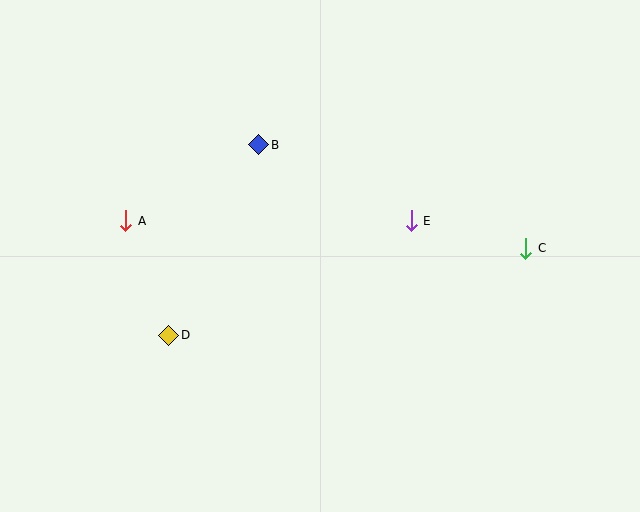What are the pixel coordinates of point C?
Point C is at (526, 248).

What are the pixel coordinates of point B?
Point B is at (259, 145).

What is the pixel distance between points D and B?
The distance between D and B is 211 pixels.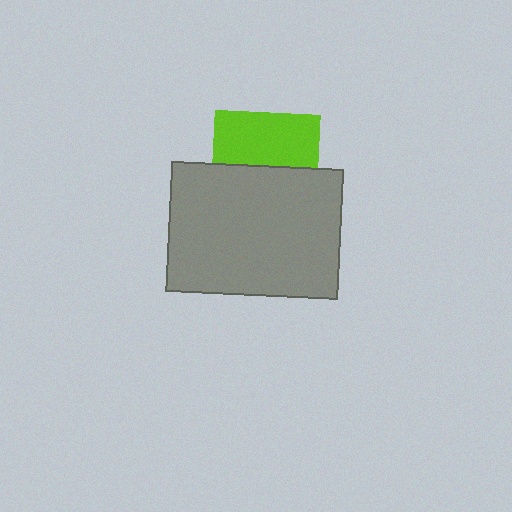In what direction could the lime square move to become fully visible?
The lime square could move up. That would shift it out from behind the gray rectangle entirely.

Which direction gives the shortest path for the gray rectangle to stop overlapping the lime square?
Moving down gives the shortest separation.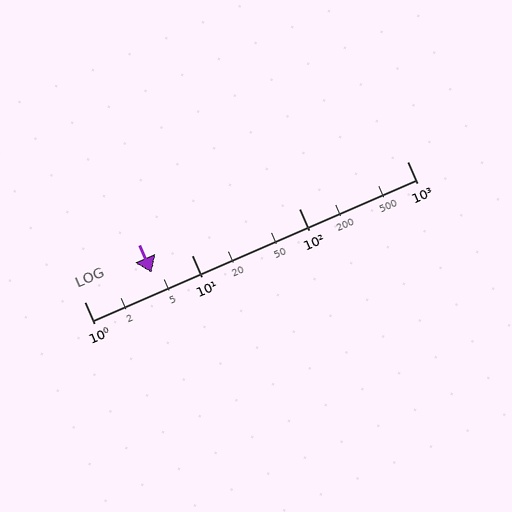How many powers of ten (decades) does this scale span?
The scale spans 3 decades, from 1 to 1000.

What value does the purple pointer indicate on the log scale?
The pointer indicates approximately 4.2.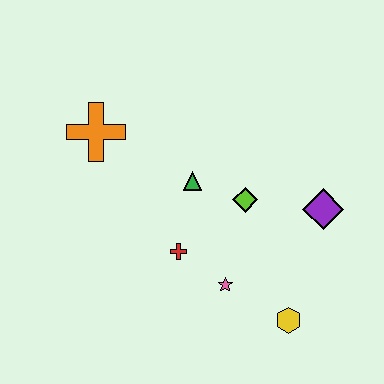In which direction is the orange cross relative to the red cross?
The orange cross is above the red cross.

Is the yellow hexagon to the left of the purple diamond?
Yes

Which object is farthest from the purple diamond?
The orange cross is farthest from the purple diamond.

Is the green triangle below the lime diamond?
No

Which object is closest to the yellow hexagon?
The pink star is closest to the yellow hexagon.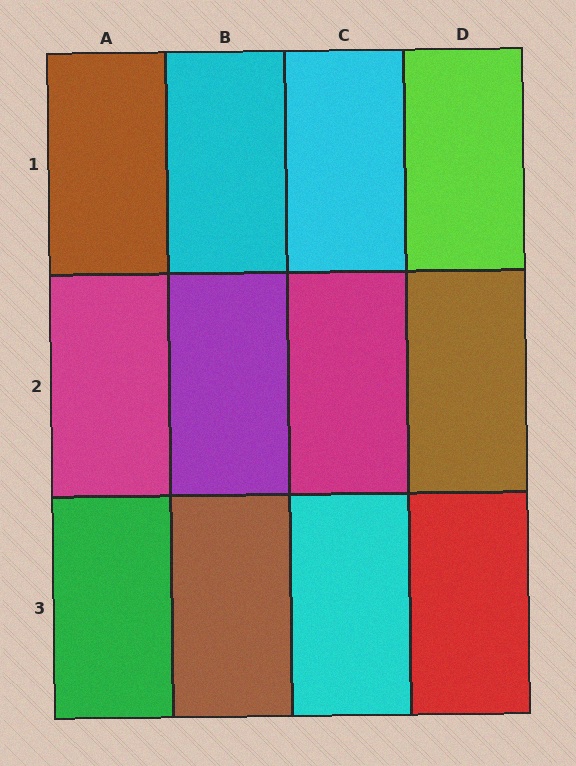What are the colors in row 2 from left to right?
Magenta, purple, magenta, brown.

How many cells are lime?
1 cell is lime.